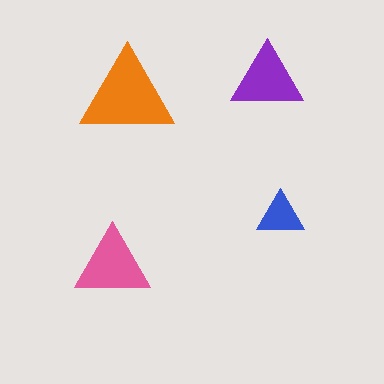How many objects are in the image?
There are 4 objects in the image.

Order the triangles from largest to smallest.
the orange one, the pink one, the purple one, the blue one.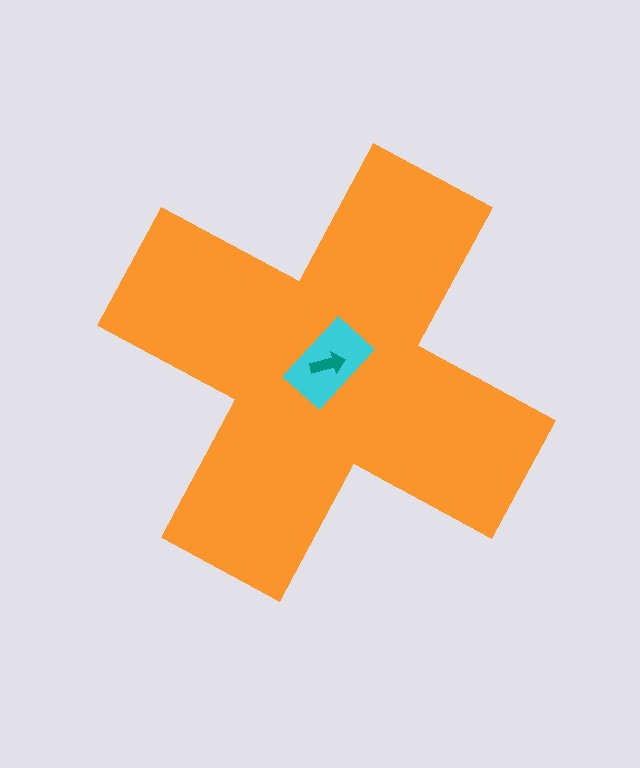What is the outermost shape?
The orange cross.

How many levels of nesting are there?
3.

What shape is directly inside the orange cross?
The cyan rectangle.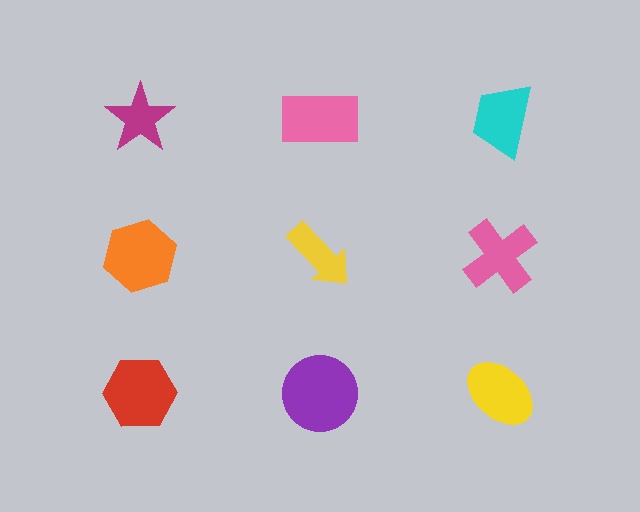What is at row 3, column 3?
A yellow ellipse.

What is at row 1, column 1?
A magenta star.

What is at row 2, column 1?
An orange hexagon.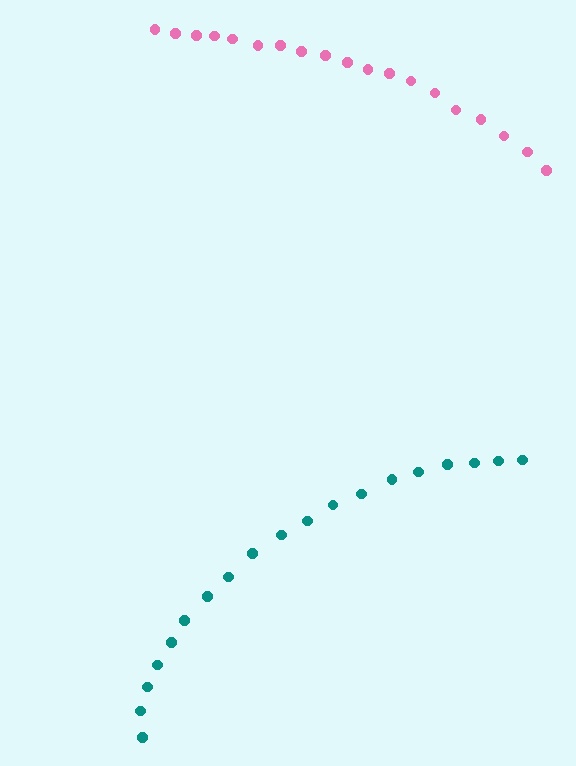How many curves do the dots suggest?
There are 2 distinct paths.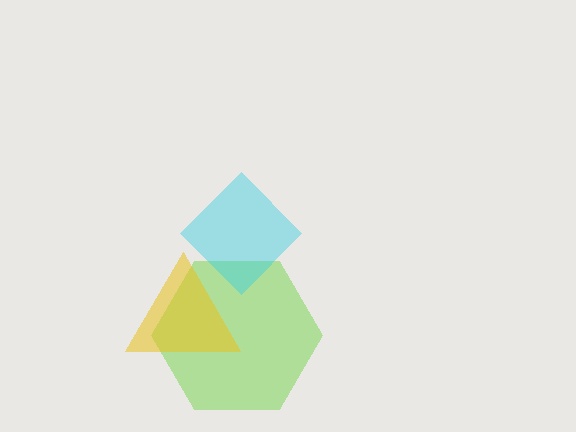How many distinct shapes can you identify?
There are 3 distinct shapes: a lime hexagon, a cyan diamond, a yellow triangle.